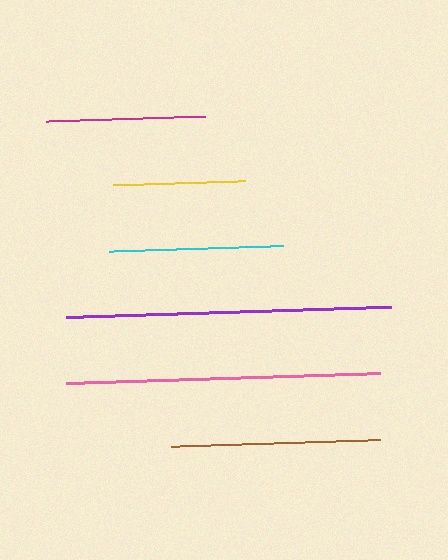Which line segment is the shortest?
The yellow line is the shortest at approximately 132 pixels.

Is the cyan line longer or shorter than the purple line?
The purple line is longer than the cyan line.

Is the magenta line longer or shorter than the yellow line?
The magenta line is longer than the yellow line.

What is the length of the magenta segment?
The magenta segment is approximately 159 pixels long.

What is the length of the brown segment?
The brown segment is approximately 209 pixels long.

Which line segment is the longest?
The purple line is the longest at approximately 325 pixels.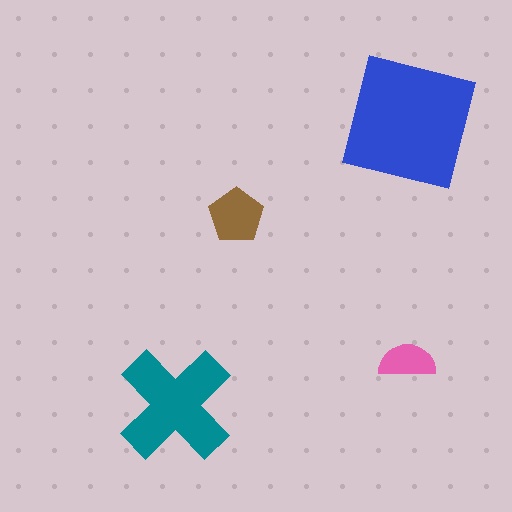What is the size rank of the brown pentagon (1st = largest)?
3rd.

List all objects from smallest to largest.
The pink semicircle, the brown pentagon, the teal cross, the blue square.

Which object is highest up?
The blue square is topmost.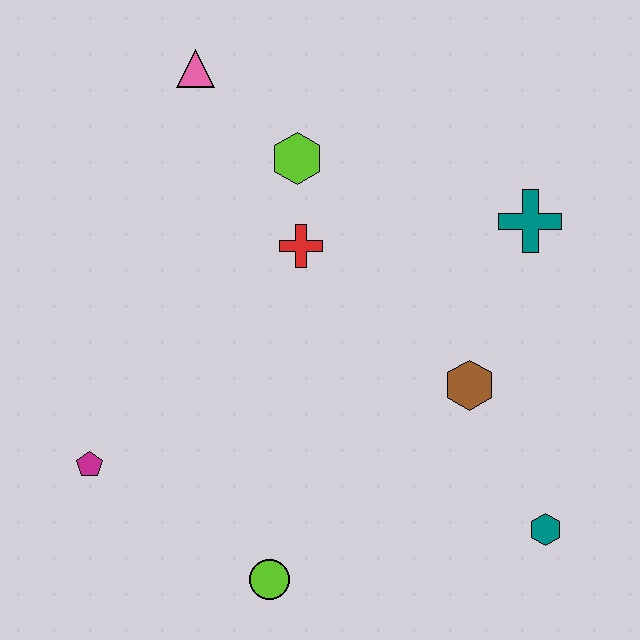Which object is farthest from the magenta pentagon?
The teal cross is farthest from the magenta pentagon.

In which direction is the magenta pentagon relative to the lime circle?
The magenta pentagon is to the left of the lime circle.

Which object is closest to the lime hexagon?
The red cross is closest to the lime hexagon.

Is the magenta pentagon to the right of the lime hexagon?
No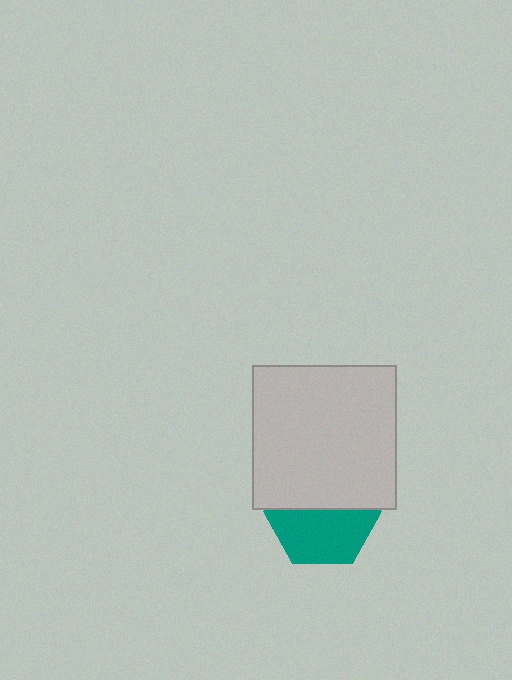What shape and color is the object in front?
The object in front is a light gray square.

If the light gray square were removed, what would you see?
You would see the complete teal hexagon.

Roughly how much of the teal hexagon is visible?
About half of it is visible (roughly 53%).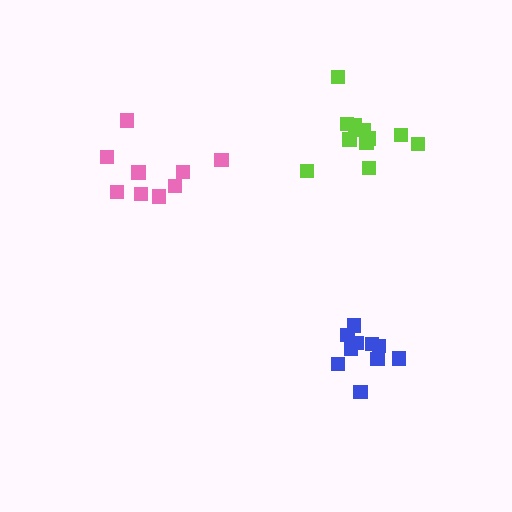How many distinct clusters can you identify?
There are 3 distinct clusters.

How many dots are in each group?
Group 1: 11 dots, Group 2: 9 dots, Group 3: 10 dots (30 total).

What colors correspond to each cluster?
The clusters are colored: lime, pink, blue.